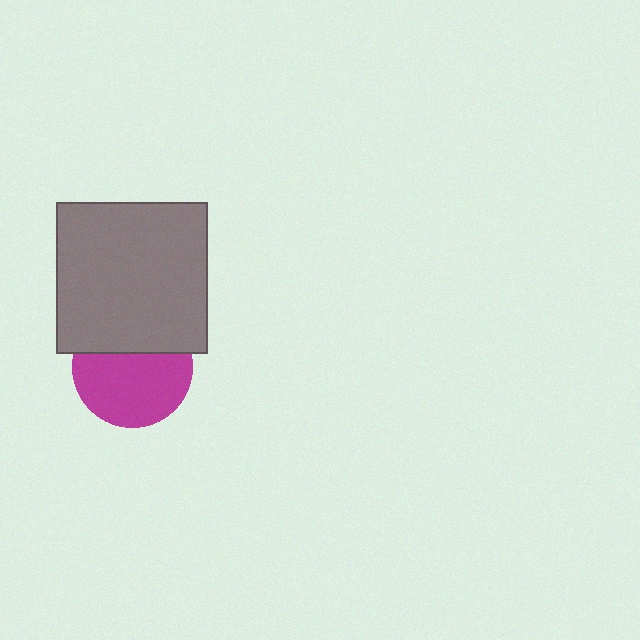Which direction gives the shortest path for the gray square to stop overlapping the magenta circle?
Moving up gives the shortest separation.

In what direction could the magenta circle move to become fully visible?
The magenta circle could move down. That would shift it out from behind the gray square entirely.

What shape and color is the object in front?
The object in front is a gray square.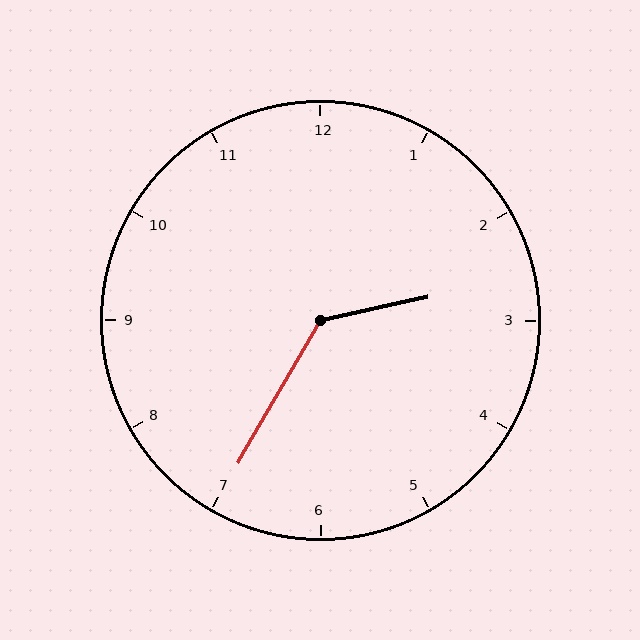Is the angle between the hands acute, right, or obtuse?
It is obtuse.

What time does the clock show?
2:35.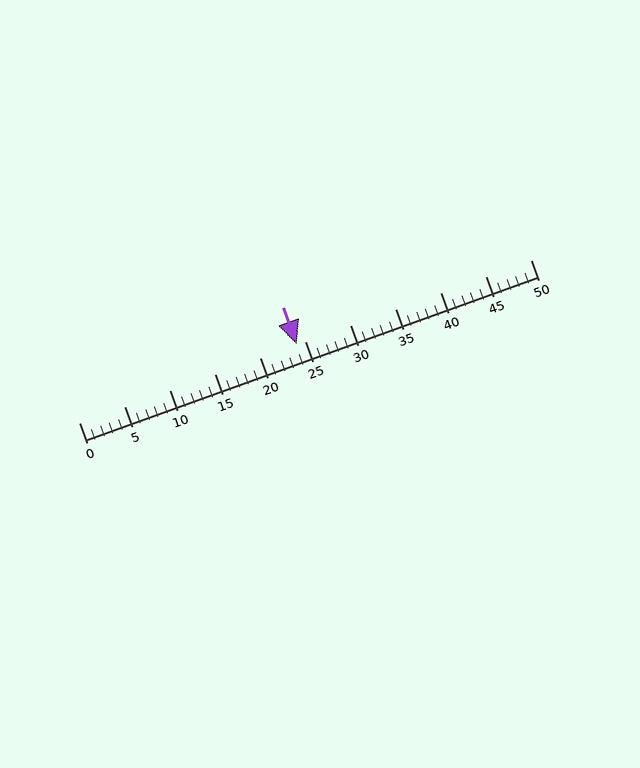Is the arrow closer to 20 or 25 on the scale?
The arrow is closer to 25.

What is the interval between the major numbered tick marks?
The major tick marks are spaced 5 units apart.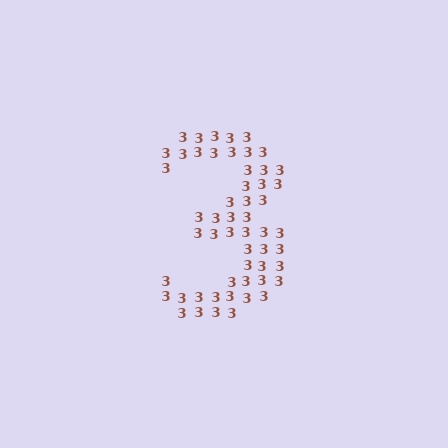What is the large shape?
The large shape is the digit 3.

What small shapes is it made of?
It is made of small digit 3's.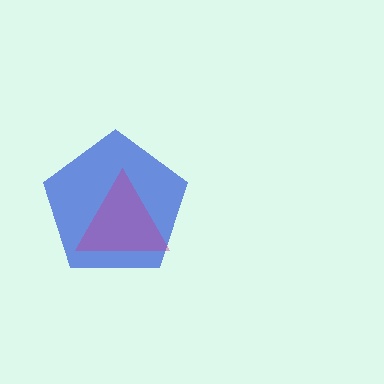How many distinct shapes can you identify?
There are 2 distinct shapes: a blue pentagon, a magenta triangle.